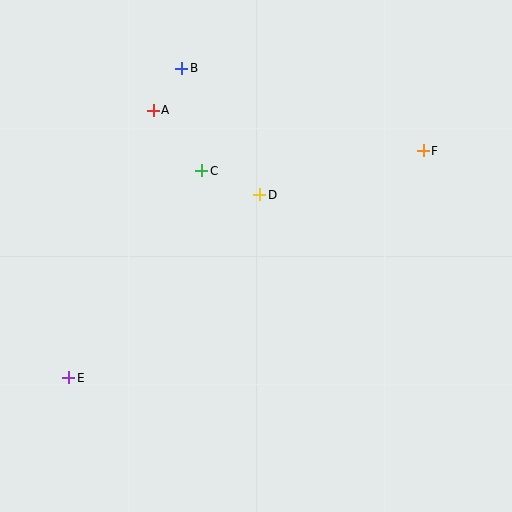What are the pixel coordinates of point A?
Point A is at (153, 110).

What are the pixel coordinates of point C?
Point C is at (202, 171).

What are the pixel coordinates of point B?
Point B is at (182, 68).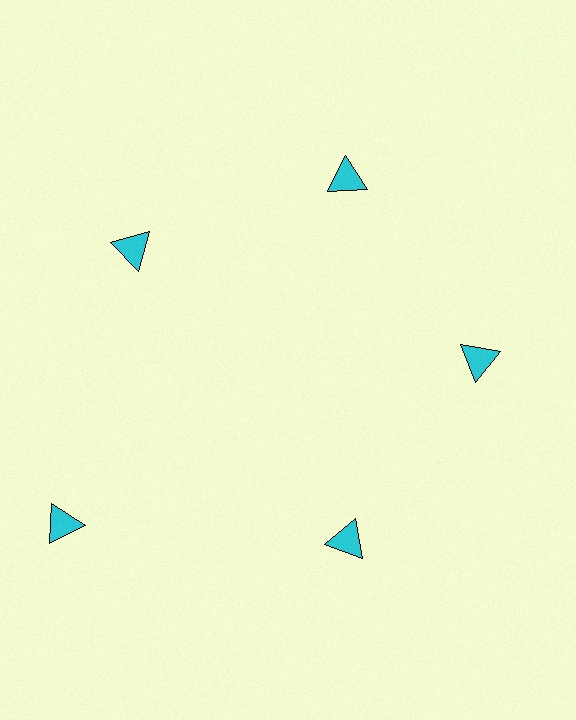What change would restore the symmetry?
The symmetry would be restored by moving it inward, back onto the ring so that all 5 triangles sit at equal angles and equal distance from the center.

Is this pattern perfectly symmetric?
No. The 5 cyan triangles are arranged in a ring, but one element near the 8 o'clock position is pushed outward from the center, breaking the 5-fold rotational symmetry.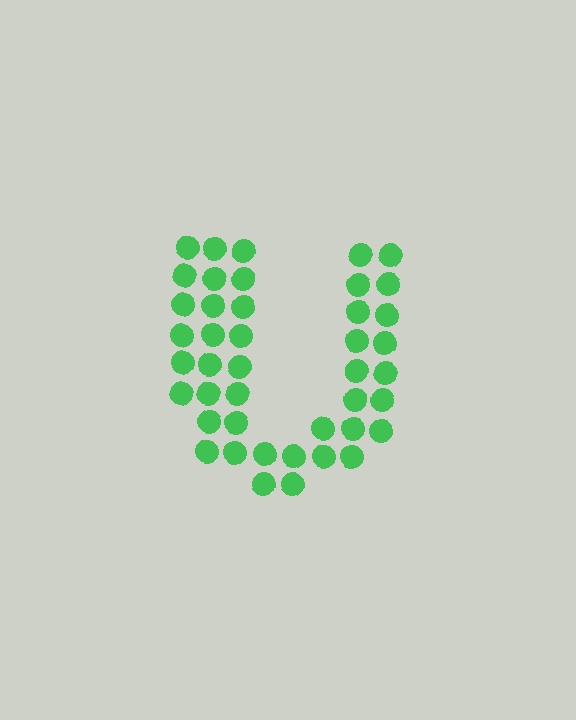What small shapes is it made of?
It is made of small circles.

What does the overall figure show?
The overall figure shows the letter U.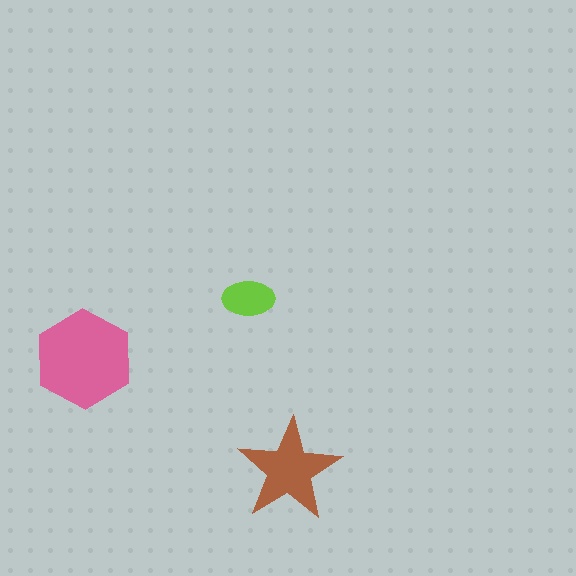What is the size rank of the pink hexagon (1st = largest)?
1st.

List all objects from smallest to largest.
The lime ellipse, the brown star, the pink hexagon.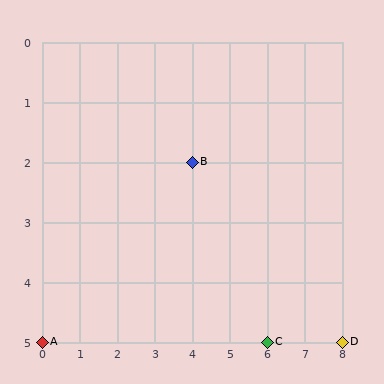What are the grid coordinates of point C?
Point C is at grid coordinates (6, 5).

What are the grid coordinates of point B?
Point B is at grid coordinates (4, 2).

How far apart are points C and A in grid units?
Points C and A are 6 columns apart.